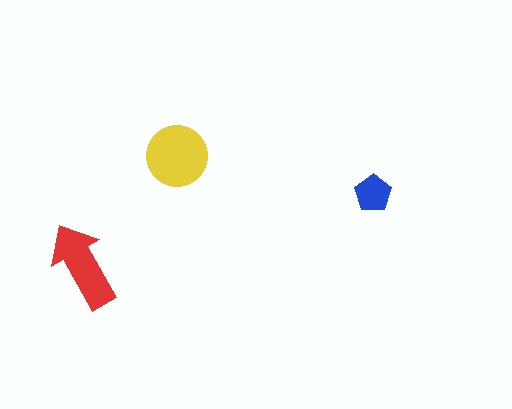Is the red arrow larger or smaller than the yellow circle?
Smaller.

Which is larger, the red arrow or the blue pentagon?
The red arrow.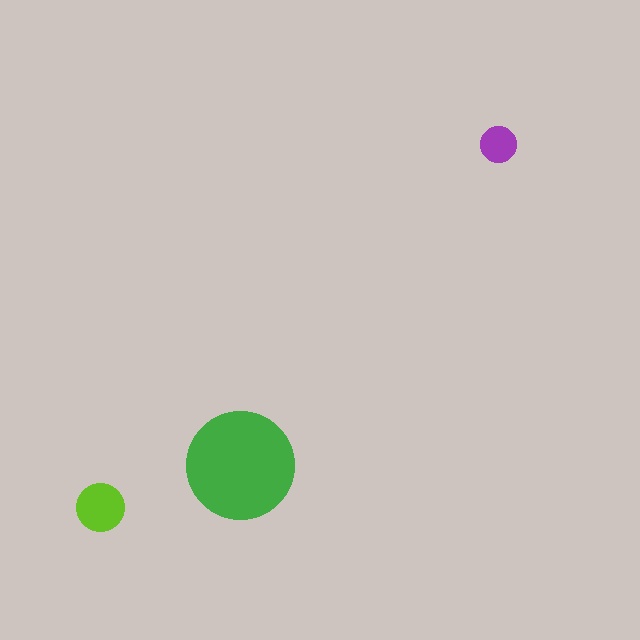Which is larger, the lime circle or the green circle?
The green one.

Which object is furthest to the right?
The purple circle is rightmost.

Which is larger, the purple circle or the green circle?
The green one.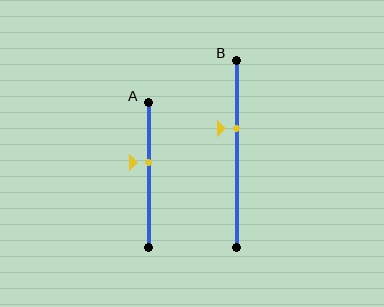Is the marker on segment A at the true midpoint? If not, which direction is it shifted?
No, the marker on segment A is shifted upward by about 9% of the segment length.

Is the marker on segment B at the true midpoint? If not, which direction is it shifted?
No, the marker on segment B is shifted upward by about 14% of the segment length.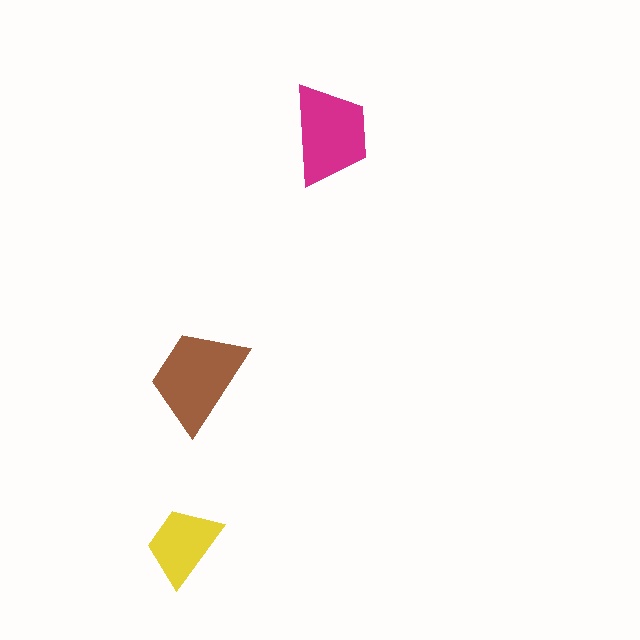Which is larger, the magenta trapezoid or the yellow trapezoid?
The magenta one.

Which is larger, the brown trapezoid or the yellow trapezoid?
The brown one.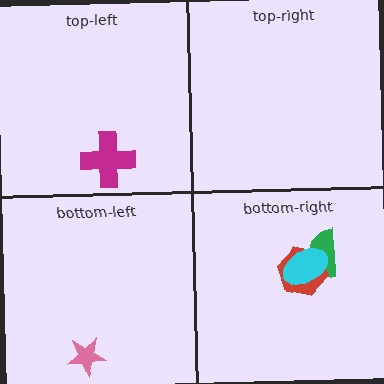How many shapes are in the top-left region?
1.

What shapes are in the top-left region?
The magenta cross.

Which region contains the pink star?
The bottom-left region.